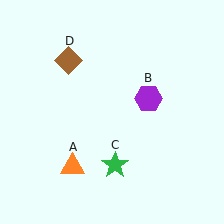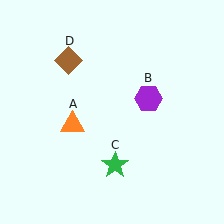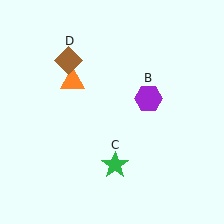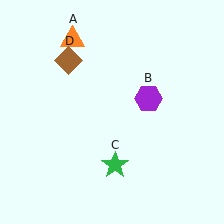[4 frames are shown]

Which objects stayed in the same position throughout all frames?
Purple hexagon (object B) and green star (object C) and brown diamond (object D) remained stationary.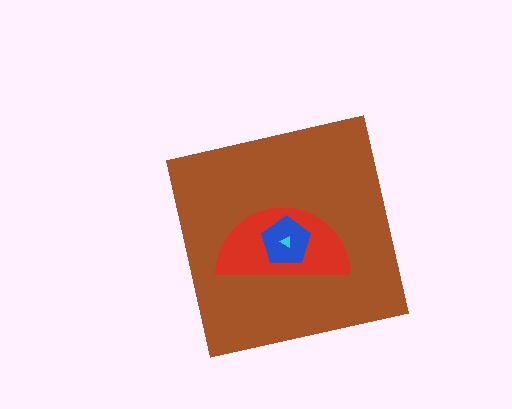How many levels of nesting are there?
4.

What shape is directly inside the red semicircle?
The blue pentagon.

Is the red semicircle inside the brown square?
Yes.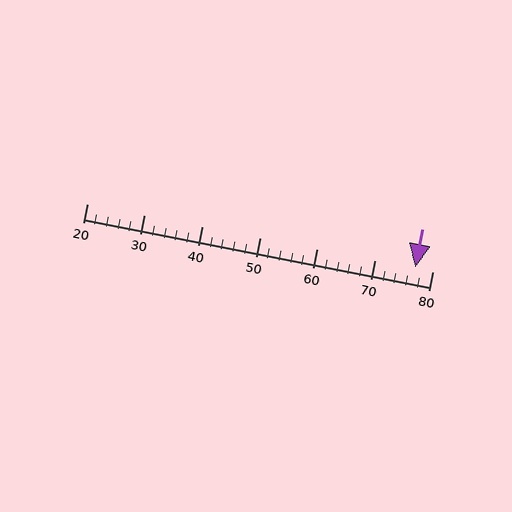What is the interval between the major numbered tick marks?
The major tick marks are spaced 10 units apart.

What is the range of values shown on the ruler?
The ruler shows values from 20 to 80.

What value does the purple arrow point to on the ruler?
The purple arrow points to approximately 77.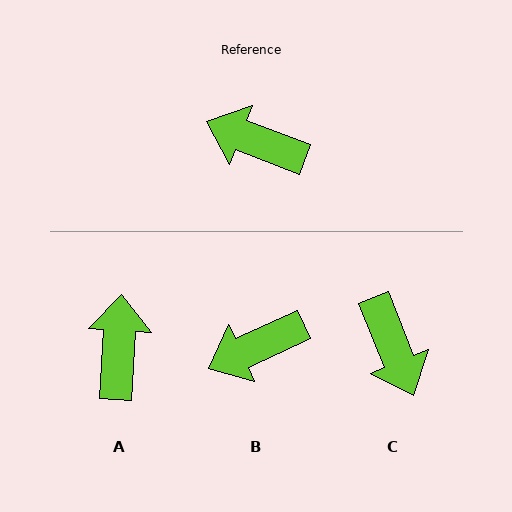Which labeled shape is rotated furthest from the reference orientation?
C, about 133 degrees away.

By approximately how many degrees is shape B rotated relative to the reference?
Approximately 46 degrees counter-clockwise.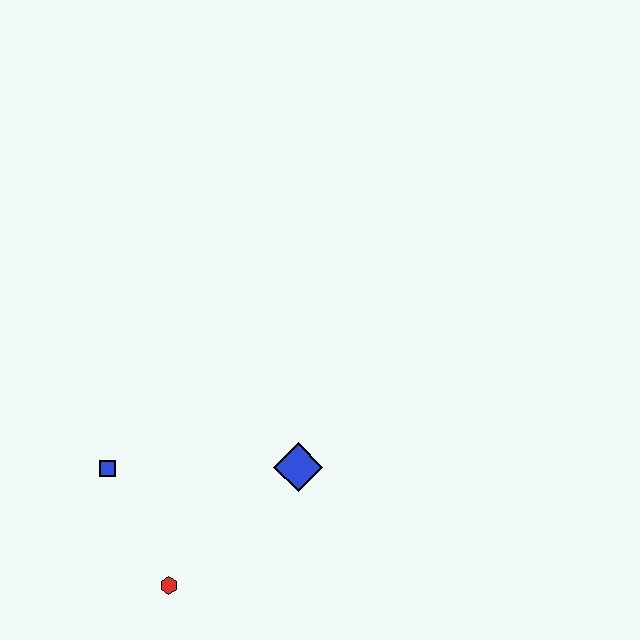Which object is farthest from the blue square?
The blue diamond is farthest from the blue square.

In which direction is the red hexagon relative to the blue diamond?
The red hexagon is to the left of the blue diamond.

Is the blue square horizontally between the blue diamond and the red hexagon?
No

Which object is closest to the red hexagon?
The blue square is closest to the red hexagon.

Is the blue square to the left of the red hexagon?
Yes